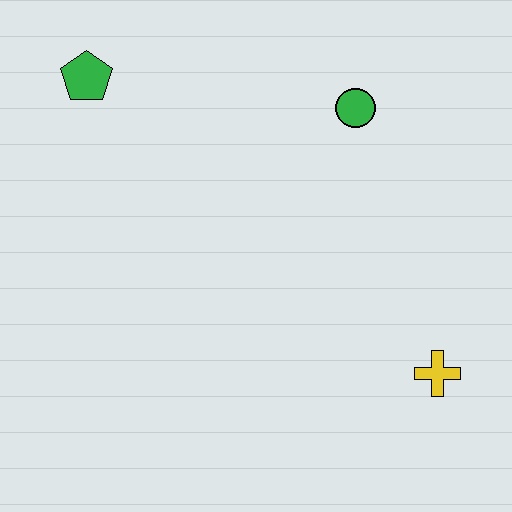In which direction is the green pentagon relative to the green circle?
The green pentagon is to the left of the green circle.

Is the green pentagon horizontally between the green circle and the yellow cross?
No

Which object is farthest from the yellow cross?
The green pentagon is farthest from the yellow cross.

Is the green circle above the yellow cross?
Yes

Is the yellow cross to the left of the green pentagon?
No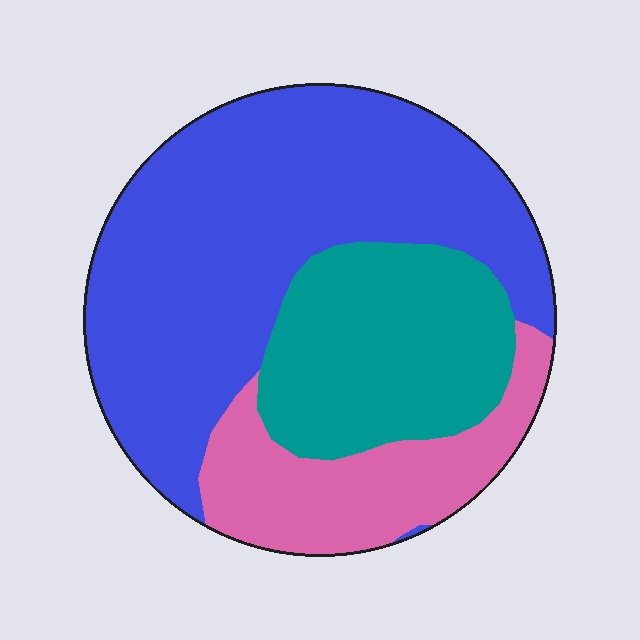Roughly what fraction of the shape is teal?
Teal takes up between a quarter and a half of the shape.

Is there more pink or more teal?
Teal.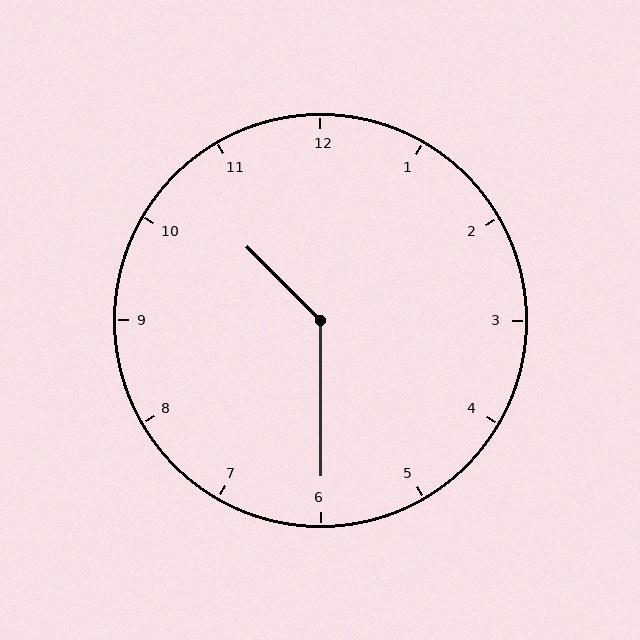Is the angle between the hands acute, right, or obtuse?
It is obtuse.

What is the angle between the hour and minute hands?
Approximately 135 degrees.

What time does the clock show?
10:30.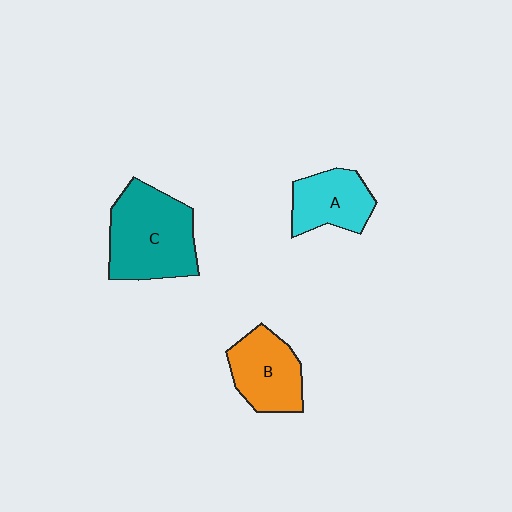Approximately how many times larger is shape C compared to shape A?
Approximately 1.7 times.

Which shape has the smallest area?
Shape A (cyan).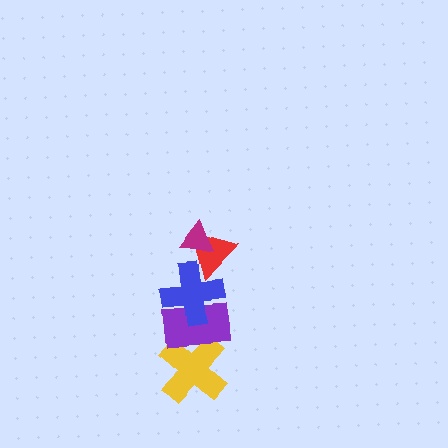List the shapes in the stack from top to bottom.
From top to bottom: the magenta triangle, the red triangle, the blue cross, the purple rectangle, the yellow cross.